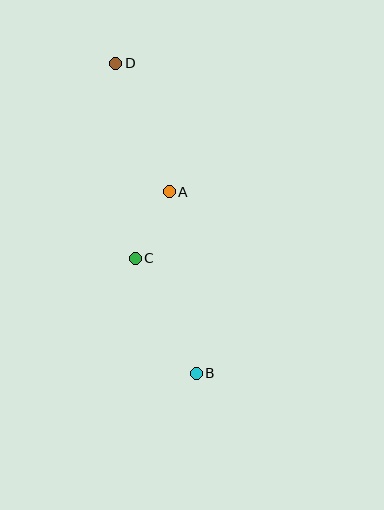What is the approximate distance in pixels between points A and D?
The distance between A and D is approximately 139 pixels.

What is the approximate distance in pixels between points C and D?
The distance between C and D is approximately 196 pixels.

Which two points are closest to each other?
Points A and C are closest to each other.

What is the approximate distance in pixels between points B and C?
The distance between B and C is approximately 130 pixels.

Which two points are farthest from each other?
Points B and D are farthest from each other.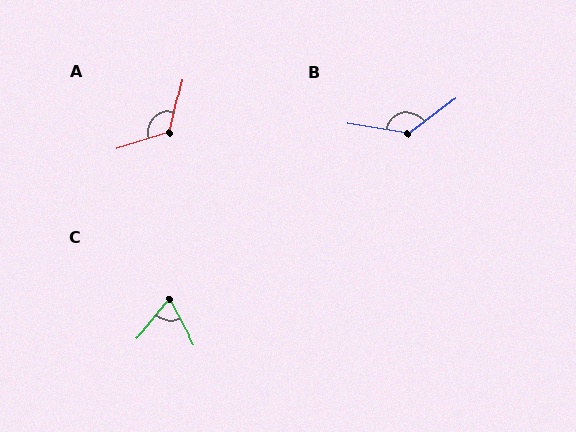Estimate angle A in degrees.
Approximately 121 degrees.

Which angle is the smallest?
C, at approximately 67 degrees.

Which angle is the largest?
B, at approximately 133 degrees.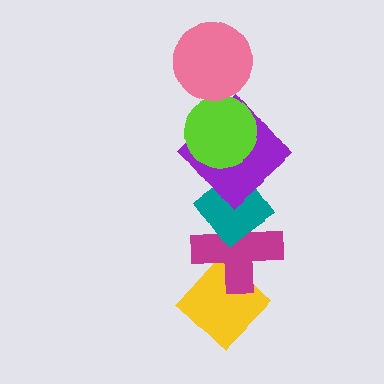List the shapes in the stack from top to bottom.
From top to bottom: the pink circle, the lime circle, the purple diamond, the teal diamond, the magenta cross, the yellow diamond.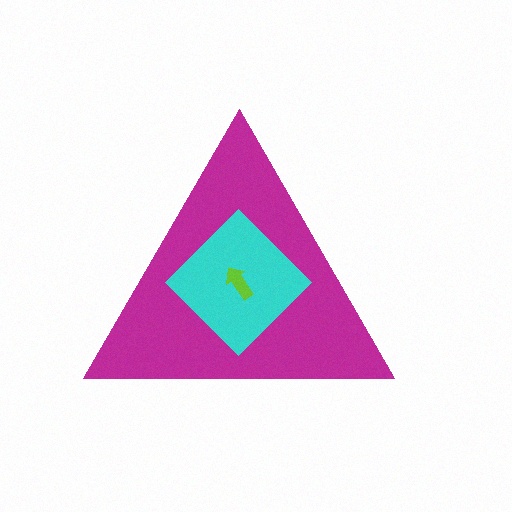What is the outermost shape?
The magenta triangle.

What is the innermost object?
The lime arrow.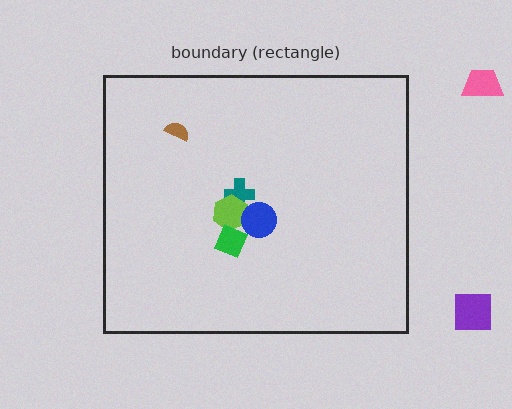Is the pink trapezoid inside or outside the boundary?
Outside.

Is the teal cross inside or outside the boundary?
Inside.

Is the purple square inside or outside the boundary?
Outside.